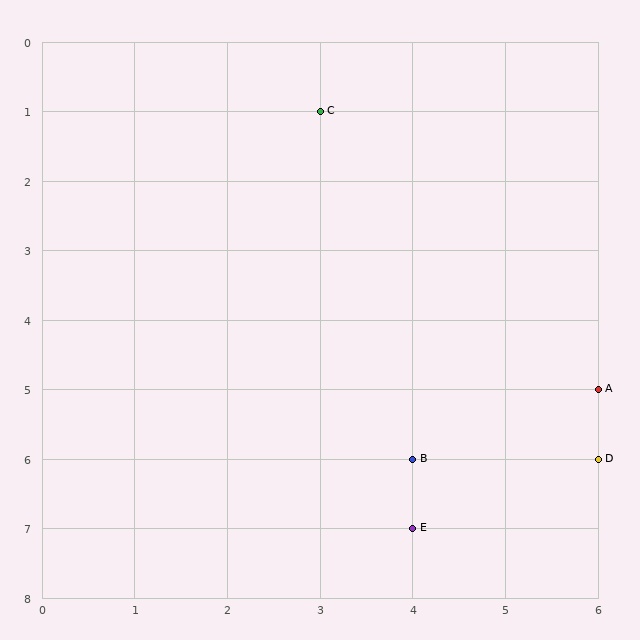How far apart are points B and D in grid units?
Points B and D are 2 columns apart.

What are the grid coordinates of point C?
Point C is at grid coordinates (3, 1).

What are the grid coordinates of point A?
Point A is at grid coordinates (6, 5).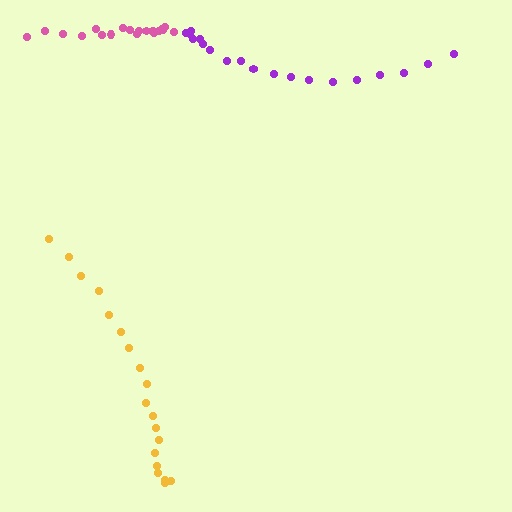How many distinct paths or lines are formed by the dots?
There are 3 distinct paths.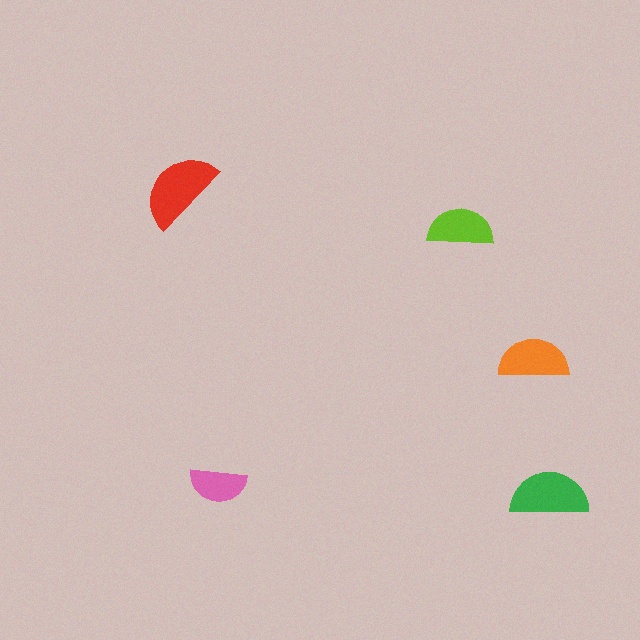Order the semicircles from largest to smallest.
the red one, the green one, the orange one, the lime one, the pink one.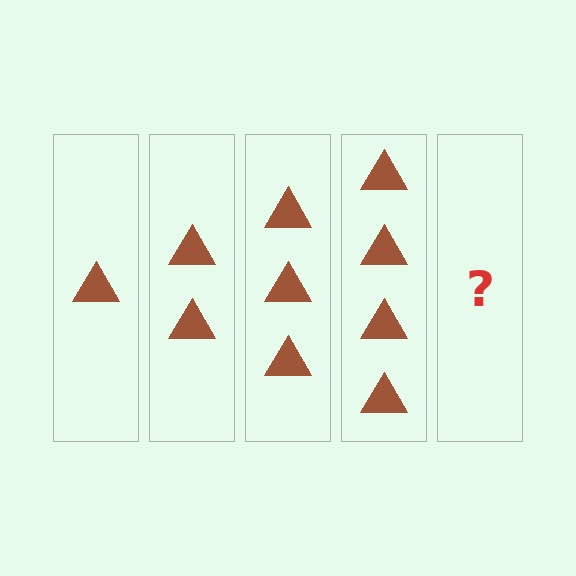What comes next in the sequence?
The next element should be 5 triangles.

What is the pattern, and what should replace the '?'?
The pattern is that each step adds one more triangle. The '?' should be 5 triangles.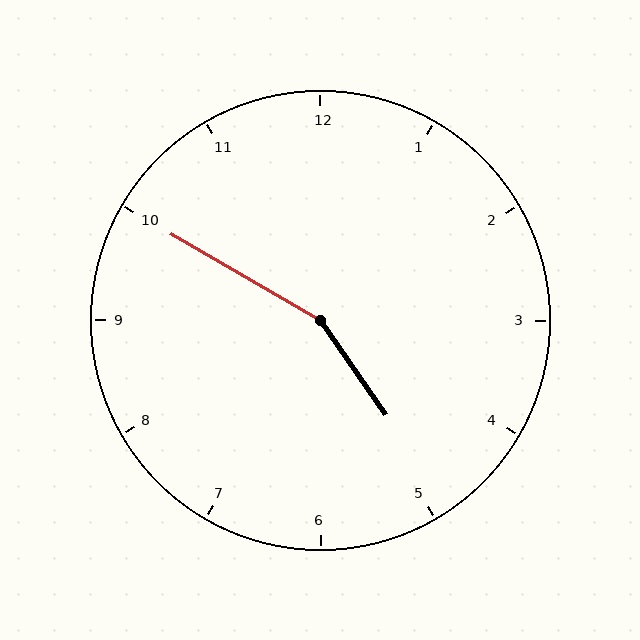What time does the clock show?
4:50.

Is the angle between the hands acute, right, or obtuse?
It is obtuse.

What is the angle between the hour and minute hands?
Approximately 155 degrees.